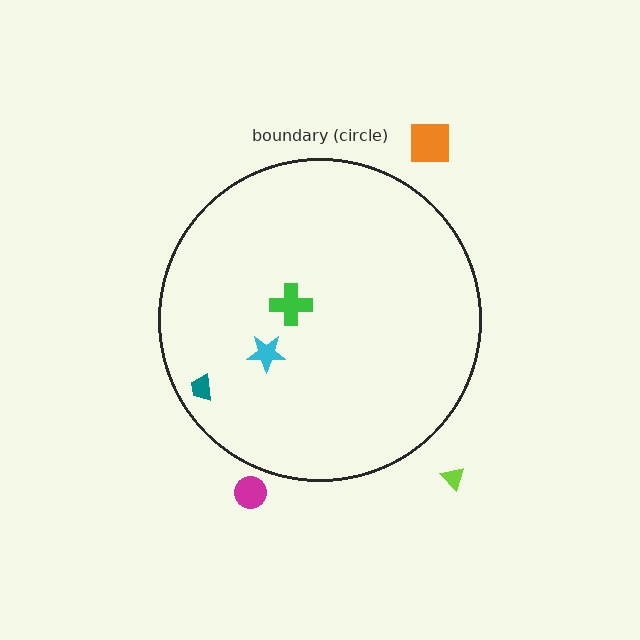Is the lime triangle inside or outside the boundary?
Outside.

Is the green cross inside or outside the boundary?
Inside.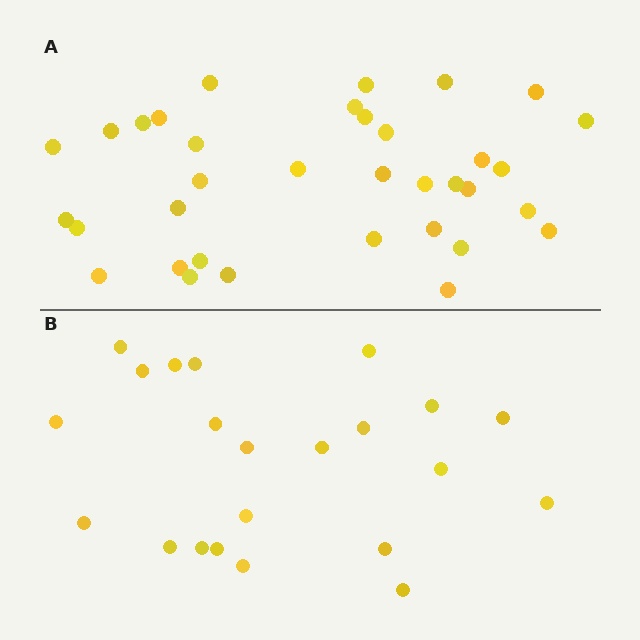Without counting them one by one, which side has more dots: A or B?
Region A (the top region) has more dots.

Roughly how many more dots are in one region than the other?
Region A has approximately 15 more dots than region B.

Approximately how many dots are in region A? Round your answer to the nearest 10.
About 40 dots. (The exact count is 35, which rounds to 40.)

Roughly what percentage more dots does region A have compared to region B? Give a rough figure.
About 60% more.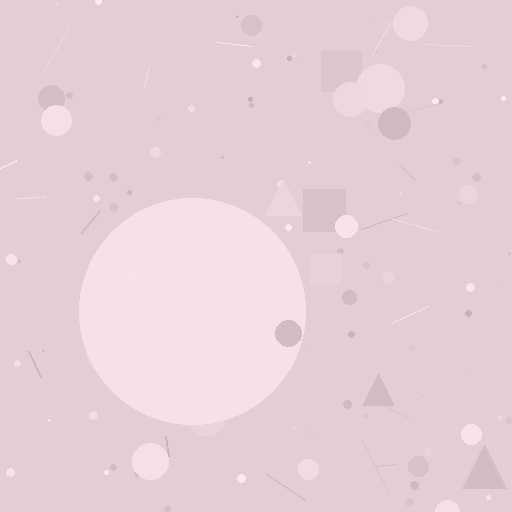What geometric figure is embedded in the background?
A circle is embedded in the background.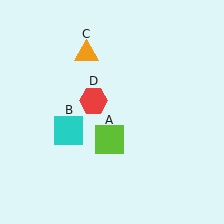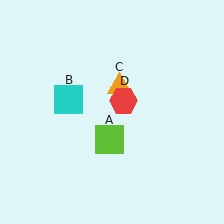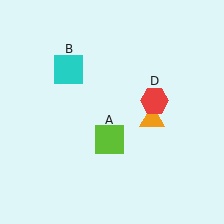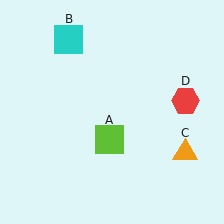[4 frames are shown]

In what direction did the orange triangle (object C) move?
The orange triangle (object C) moved down and to the right.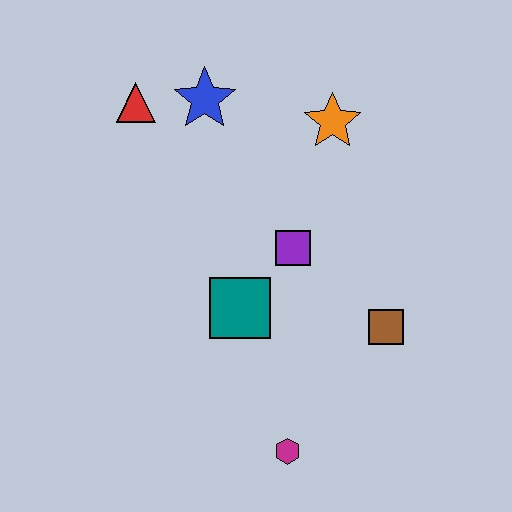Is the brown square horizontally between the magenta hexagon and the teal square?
No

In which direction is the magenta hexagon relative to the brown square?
The magenta hexagon is below the brown square.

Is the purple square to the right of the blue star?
Yes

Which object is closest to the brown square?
The purple square is closest to the brown square.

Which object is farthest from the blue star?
The magenta hexagon is farthest from the blue star.